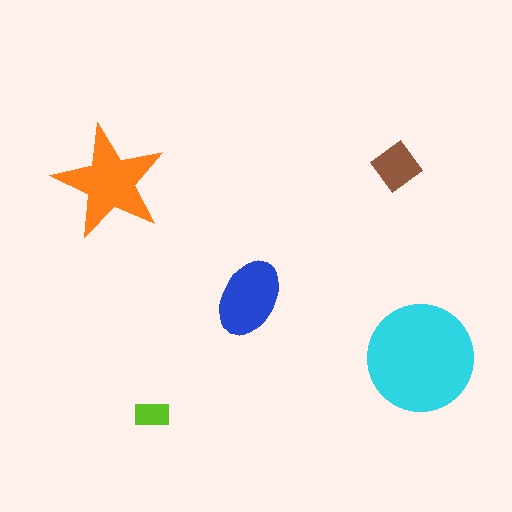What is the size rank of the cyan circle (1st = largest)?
1st.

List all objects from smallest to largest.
The lime rectangle, the brown diamond, the blue ellipse, the orange star, the cyan circle.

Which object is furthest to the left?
The orange star is leftmost.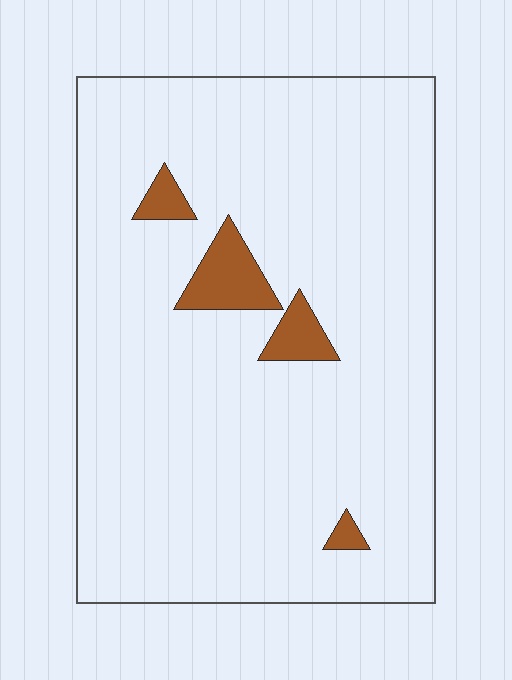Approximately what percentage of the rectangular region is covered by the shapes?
Approximately 5%.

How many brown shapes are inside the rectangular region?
4.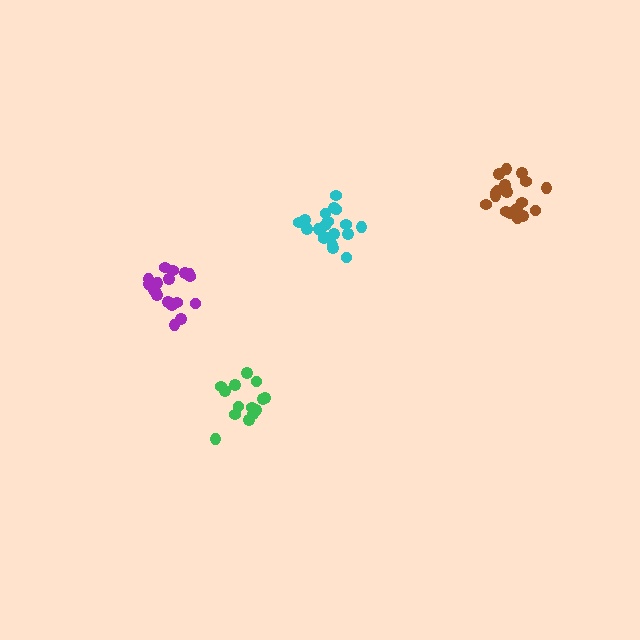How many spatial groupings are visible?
There are 4 spatial groupings.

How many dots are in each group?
Group 1: 15 dots, Group 2: 18 dots, Group 3: 18 dots, Group 4: 19 dots (70 total).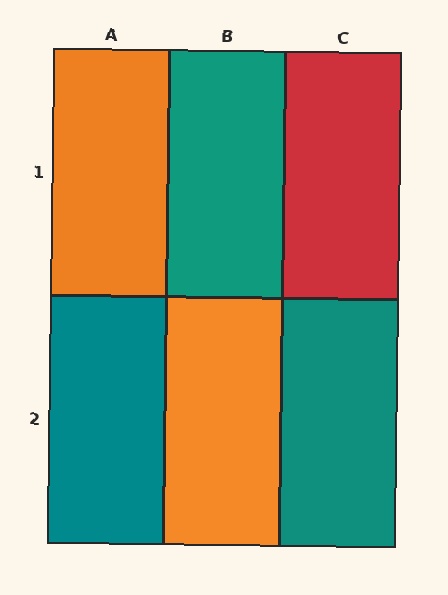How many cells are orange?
2 cells are orange.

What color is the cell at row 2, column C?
Teal.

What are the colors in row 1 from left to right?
Orange, teal, red.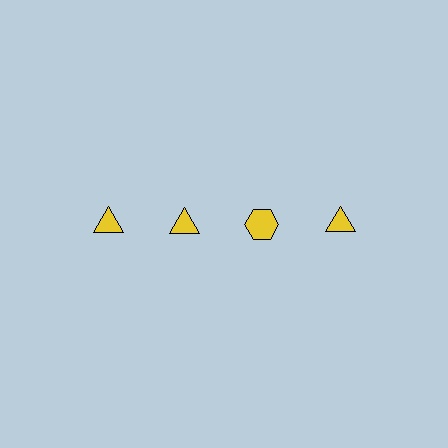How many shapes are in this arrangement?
There are 4 shapes arranged in a grid pattern.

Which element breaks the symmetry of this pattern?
The yellow hexagon in the top row, center column breaks the symmetry. All other shapes are yellow triangles.